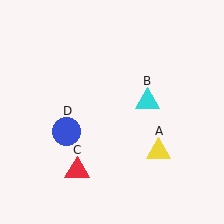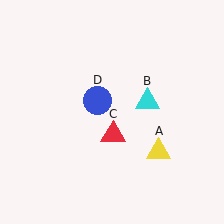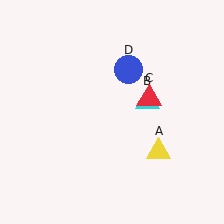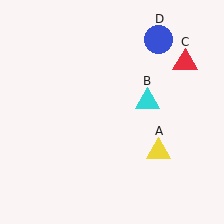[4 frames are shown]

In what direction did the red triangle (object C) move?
The red triangle (object C) moved up and to the right.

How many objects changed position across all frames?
2 objects changed position: red triangle (object C), blue circle (object D).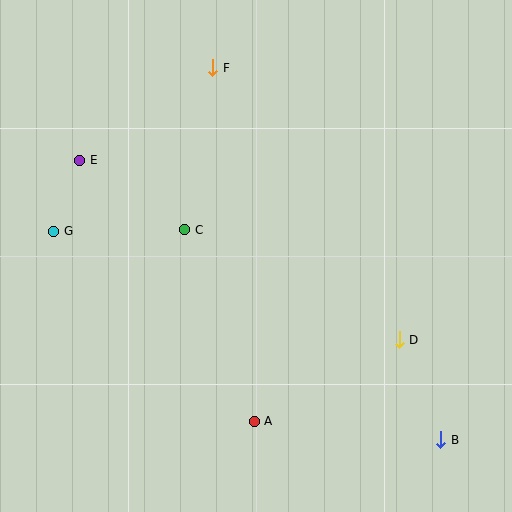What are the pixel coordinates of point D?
Point D is at (399, 340).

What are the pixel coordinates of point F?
Point F is at (213, 68).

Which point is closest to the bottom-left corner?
Point A is closest to the bottom-left corner.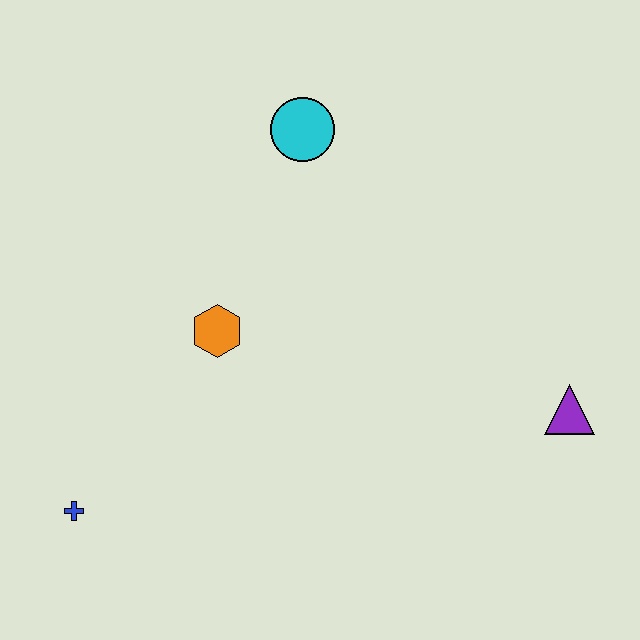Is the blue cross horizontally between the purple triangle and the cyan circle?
No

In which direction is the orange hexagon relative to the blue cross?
The orange hexagon is above the blue cross.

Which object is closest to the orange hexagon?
The cyan circle is closest to the orange hexagon.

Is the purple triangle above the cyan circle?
No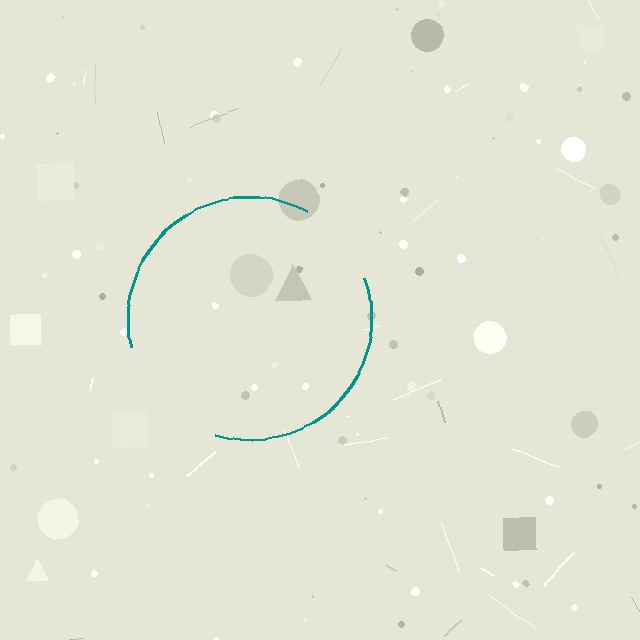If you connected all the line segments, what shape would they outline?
They would outline a circle.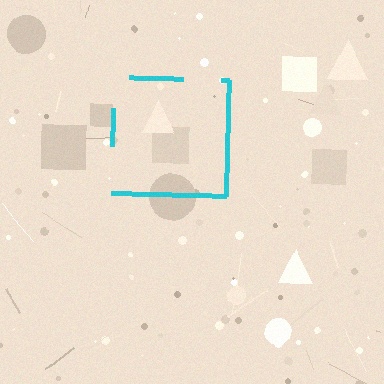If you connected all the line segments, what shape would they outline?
They would outline a square.